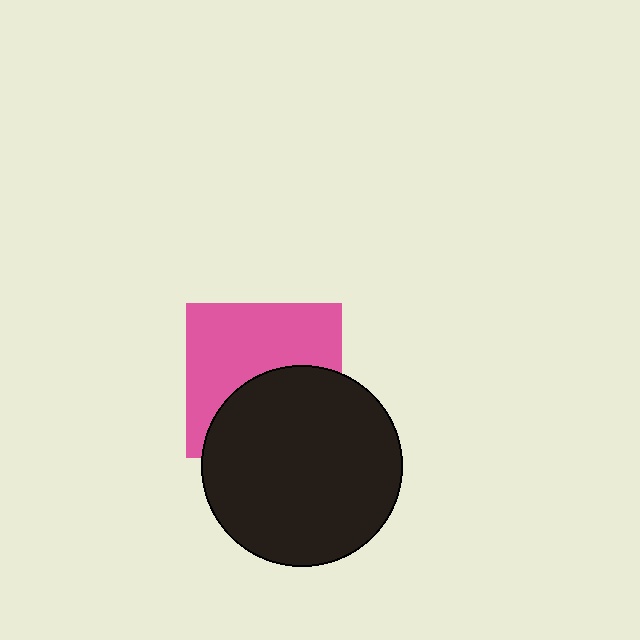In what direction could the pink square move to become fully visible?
The pink square could move up. That would shift it out from behind the black circle entirely.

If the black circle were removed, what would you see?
You would see the complete pink square.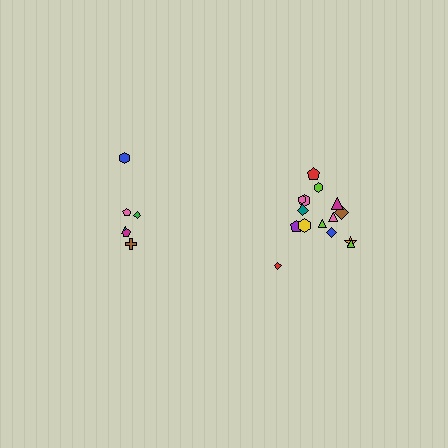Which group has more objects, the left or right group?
The right group.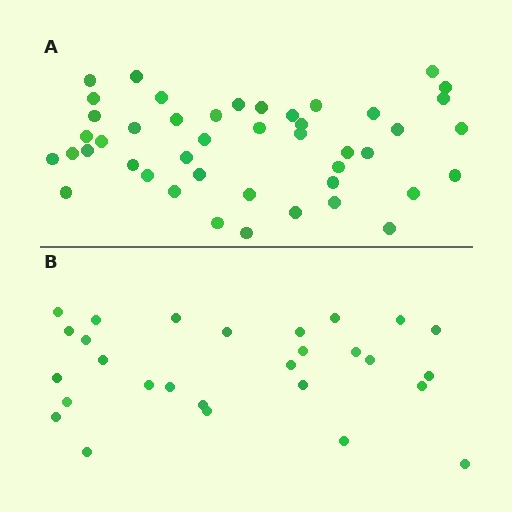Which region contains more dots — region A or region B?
Region A (the top region) has more dots.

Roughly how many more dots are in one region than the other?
Region A has approximately 15 more dots than region B.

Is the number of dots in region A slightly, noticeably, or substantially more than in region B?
Region A has substantially more. The ratio is roughly 1.6 to 1.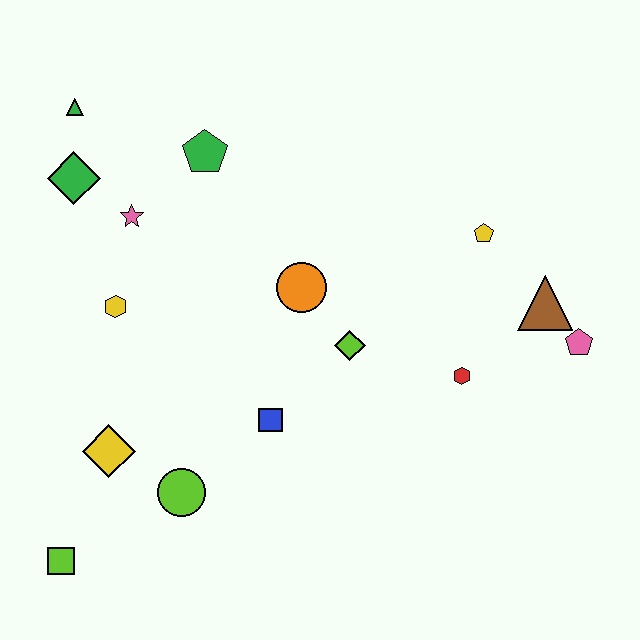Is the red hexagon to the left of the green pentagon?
No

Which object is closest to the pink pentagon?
The brown triangle is closest to the pink pentagon.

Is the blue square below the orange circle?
Yes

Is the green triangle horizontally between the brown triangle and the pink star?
No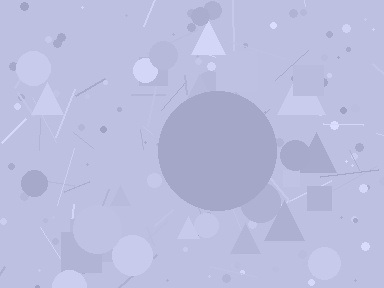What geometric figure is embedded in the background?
A circle is embedded in the background.